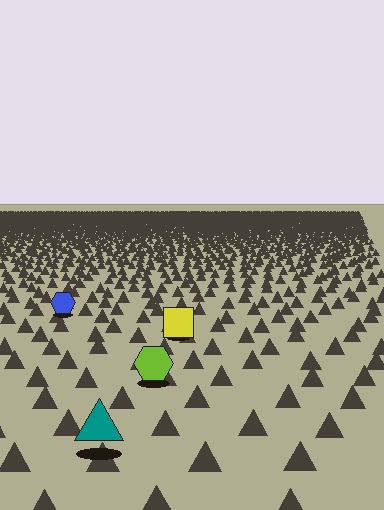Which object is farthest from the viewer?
The blue hexagon is farthest from the viewer. It appears smaller and the ground texture around it is denser.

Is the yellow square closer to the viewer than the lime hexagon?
No. The lime hexagon is closer — you can tell from the texture gradient: the ground texture is coarser near it.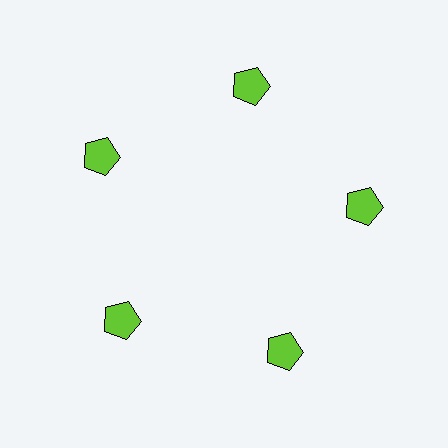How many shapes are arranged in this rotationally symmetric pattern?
There are 5 shapes, arranged in 5 groups of 1.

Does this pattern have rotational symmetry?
Yes, this pattern has 5-fold rotational symmetry. It looks the same after rotating 72 degrees around the center.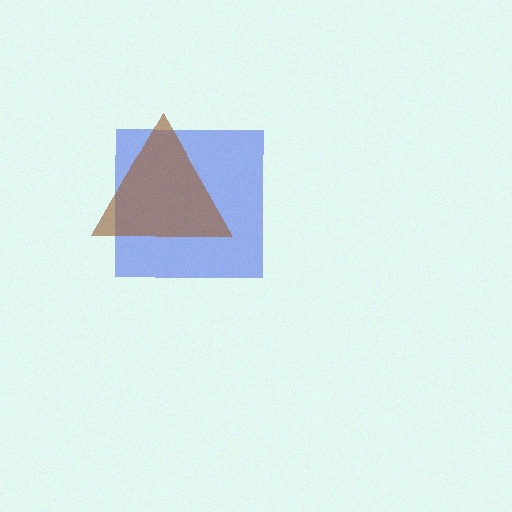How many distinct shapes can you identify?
There are 2 distinct shapes: a blue square, a brown triangle.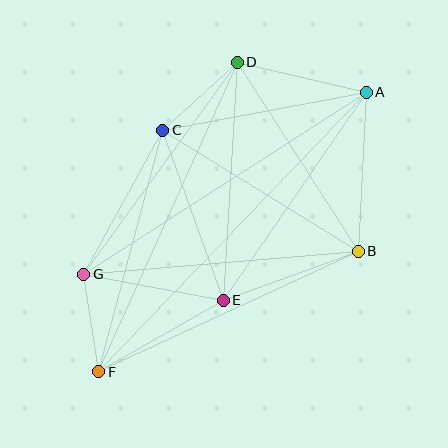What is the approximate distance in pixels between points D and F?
The distance between D and F is approximately 339 pixels.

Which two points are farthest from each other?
Points A and F are farthest from each other.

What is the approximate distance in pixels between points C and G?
The distance between C and G is approximately 164 pixels.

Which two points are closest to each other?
Points F and G are closest to each other.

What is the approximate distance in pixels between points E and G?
The distance between E and G is approximately 142 pixels.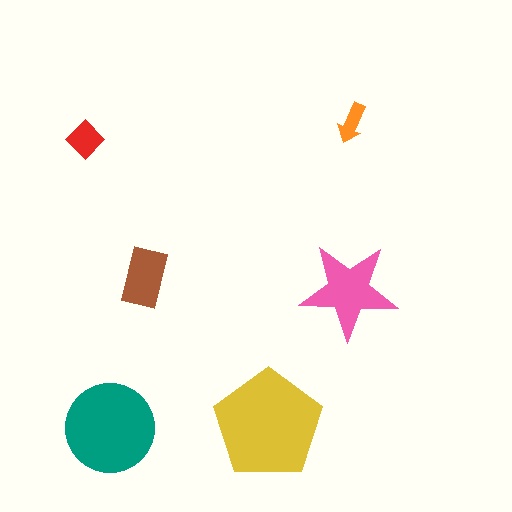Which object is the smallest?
The orange arrow.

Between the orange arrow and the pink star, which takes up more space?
The pink star.